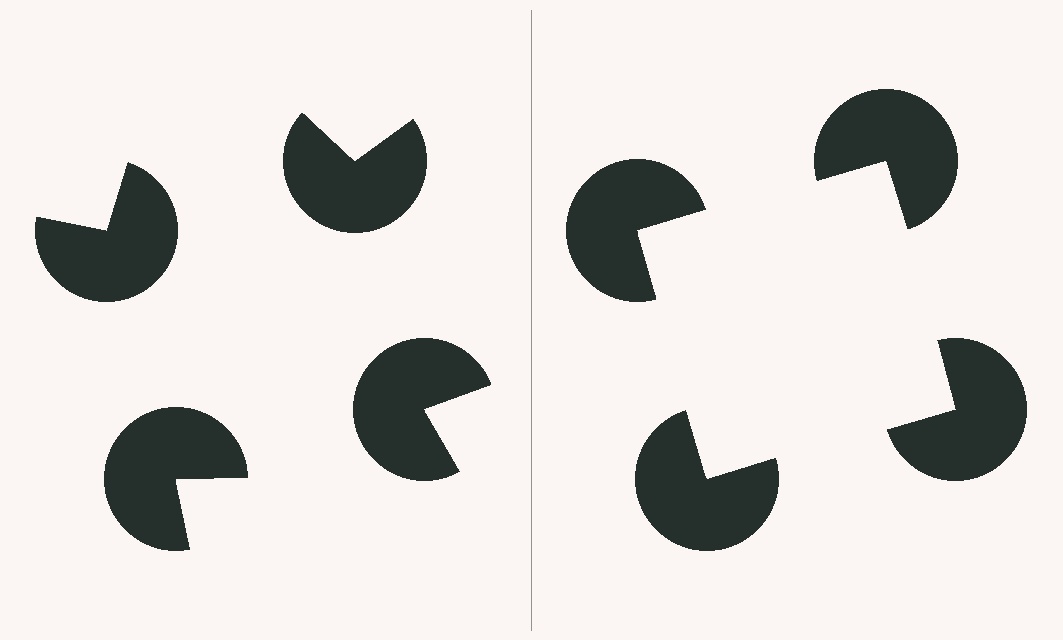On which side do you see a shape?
An illusory square appears on the right side. On the left side the wedge cuts are rotated, so no coherent shape forms.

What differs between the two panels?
The pac-man discs are positioned identically on both sides; only the wedge orientations differ. On the right they align to a square; on the left they are misaligned.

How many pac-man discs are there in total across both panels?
8 — 4 on each side.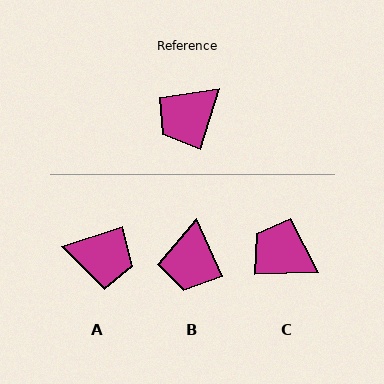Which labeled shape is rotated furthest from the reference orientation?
A, about 125 degrees away.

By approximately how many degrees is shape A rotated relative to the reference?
Approximately 125 degrees counter-clockwise.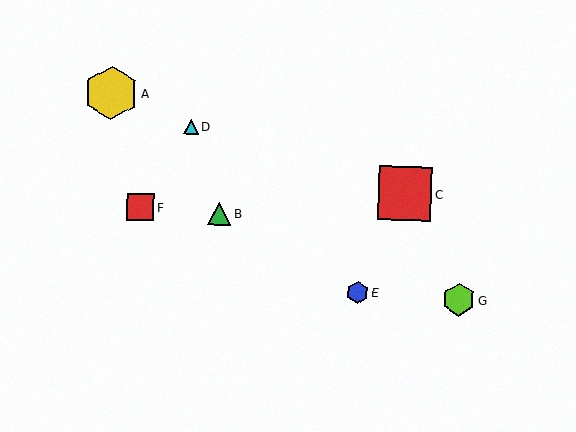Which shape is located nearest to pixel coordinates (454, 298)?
The lime hexagon (labeled G) at (459, 300) is nearest to that location.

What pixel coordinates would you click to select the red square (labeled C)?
Click at (405, 194) to select the red square C.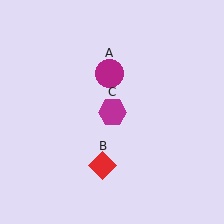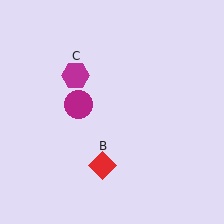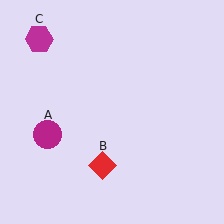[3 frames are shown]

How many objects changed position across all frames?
2 objects changed position: magenta circle (object A), magenta hexagon (object C).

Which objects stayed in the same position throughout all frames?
Red diamond (object B) remained stationary.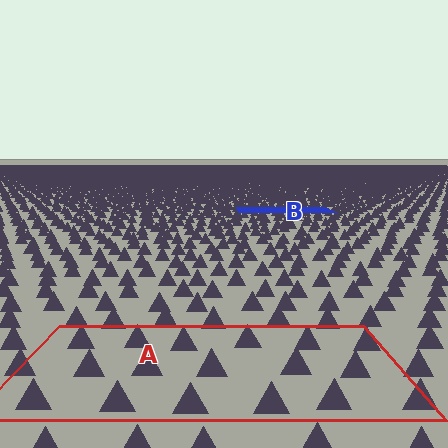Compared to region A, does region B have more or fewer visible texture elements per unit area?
Region B has more texture elements per unit area — they are packed more densely because it is farther away.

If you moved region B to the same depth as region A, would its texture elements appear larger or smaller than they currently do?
They would appear larger. At a closer depth, the same texture elements are projected at a bigger on-screen size.